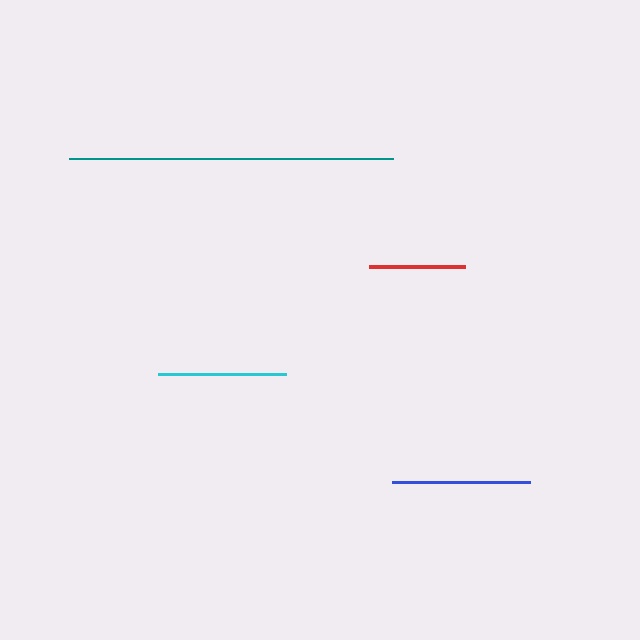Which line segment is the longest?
The teal line is the longest at approximately 324 pixels.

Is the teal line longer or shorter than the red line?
The teal line is longer than the red line.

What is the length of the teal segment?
The teal segment is approximately 324 pixels long.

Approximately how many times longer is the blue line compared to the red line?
The blue line is approximately 1.5 times the length of the red line.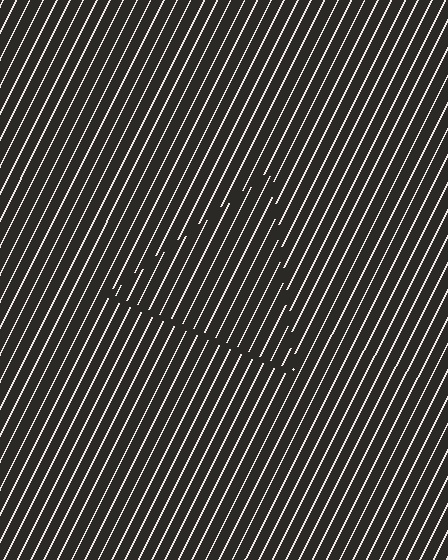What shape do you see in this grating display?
An illusory triangle. The interior of the shape contains the same grating, shifted by half a period — the contour is defined by the phase discontinuity where line-ends from the inner and outer gratings abut.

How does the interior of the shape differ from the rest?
The interior of the shape contains the same grating, shifted by half a period — the contour is defined by the phase discontinuity where line-ends from the inner and outer gratings abut.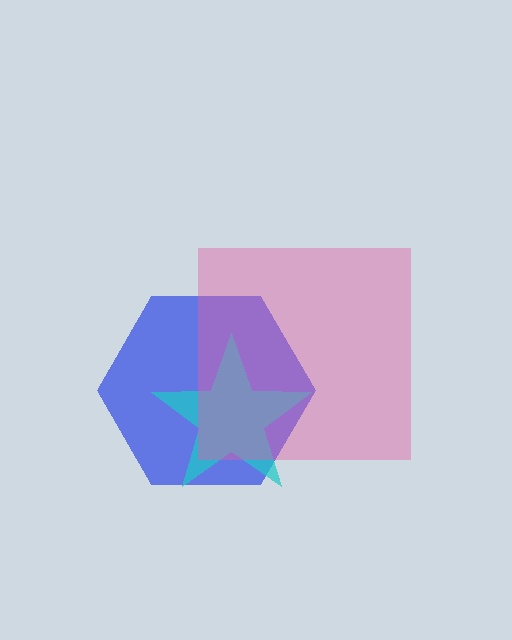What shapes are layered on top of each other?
The layered shapes are: a blue hexagon, a cyan star, a pink square.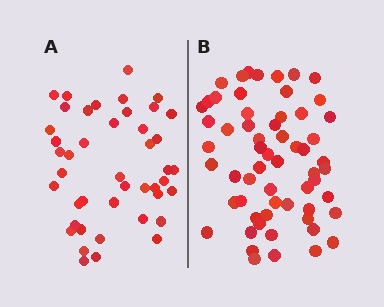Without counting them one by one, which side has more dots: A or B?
Region B (the right region) has more dots.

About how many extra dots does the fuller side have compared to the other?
Region B has approximately 15 more dots than region A.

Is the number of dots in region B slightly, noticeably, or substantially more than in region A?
Region B has noticeably more, but not dramatically so. The ratio is roughly 1.4 to 1.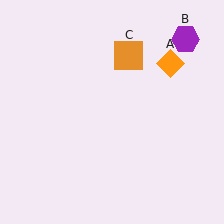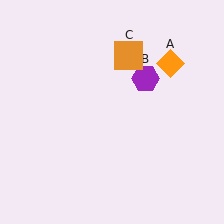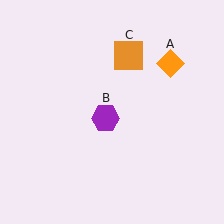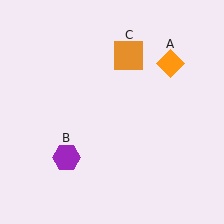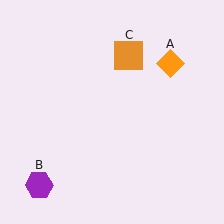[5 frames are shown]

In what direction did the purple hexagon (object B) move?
The purple hexagon (object B) moved down and to the left.